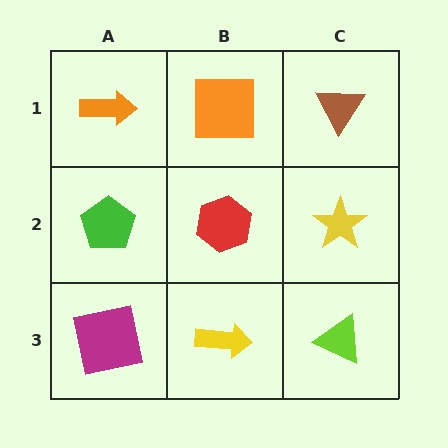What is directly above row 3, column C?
A yellow star.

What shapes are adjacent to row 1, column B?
A red hexagon (row 2, column B), an orange arrow (row 1, column A), a brown triangle (row 1, column C).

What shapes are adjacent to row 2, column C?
A brown triangle (row 1, column C), a lime triangle (row 3, column C), a red hexagon (row 2, column B).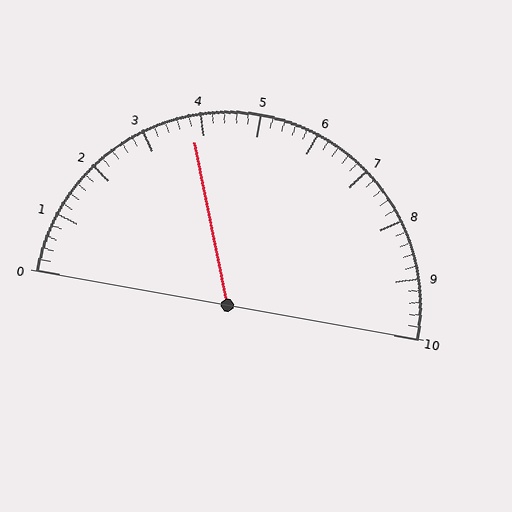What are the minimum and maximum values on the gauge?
The gauge ranges from 0 to 10.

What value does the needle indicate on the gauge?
The needle indicates approximately 3.8.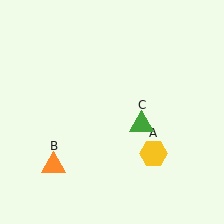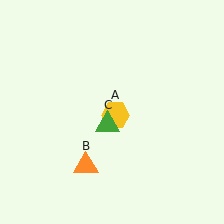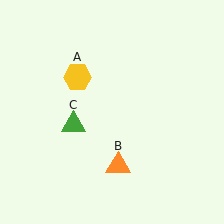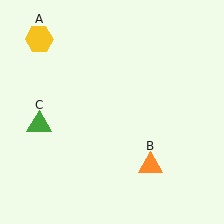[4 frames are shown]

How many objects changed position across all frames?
3 objects changed position: yellow hexagon (object A), orange triangle (object B), green triangle (object C).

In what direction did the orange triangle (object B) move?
The orange triangle (object B) moved right.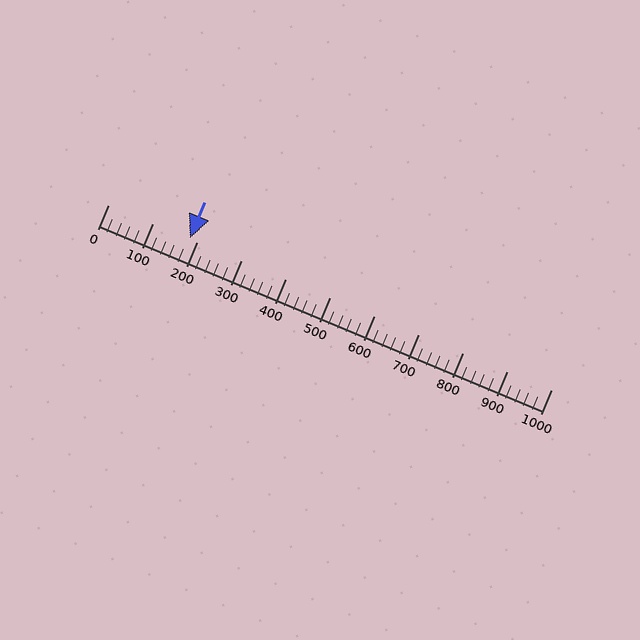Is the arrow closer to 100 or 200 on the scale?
The arrow is closer to 200.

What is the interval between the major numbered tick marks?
The major tick marks are spaced 100 units apart.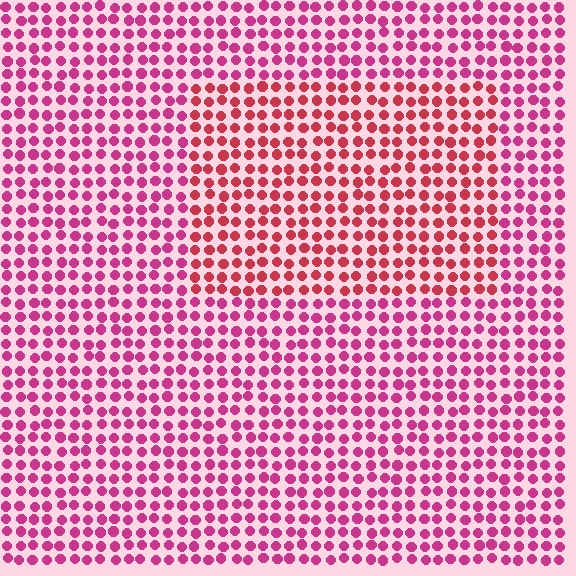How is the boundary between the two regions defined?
The boundary is defined purely by a slight shift in hue (about 27 degrees). Spacing, size, and orientation are identical on both sides.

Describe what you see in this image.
The image is filled with small magenta elements in a uniform arrangement. A rectangle-shaped region is visible where the elements are tinted to a slightly different hue, forming a subtle color boundary.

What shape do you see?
I see a rectangle.